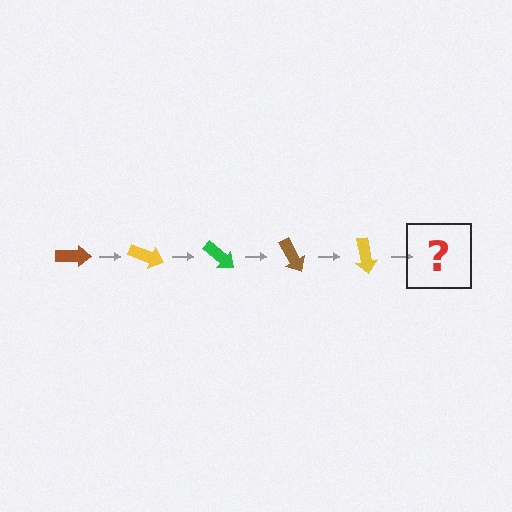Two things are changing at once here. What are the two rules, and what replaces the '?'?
The two rules are that it rotates 20 degrees each step and the color cycles through brown, yellow, and green. The '?' should be a green arrow, rotated 100 degrees from the start.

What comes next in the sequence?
The next element should be a green arrow, rotated 100 degrees from the start.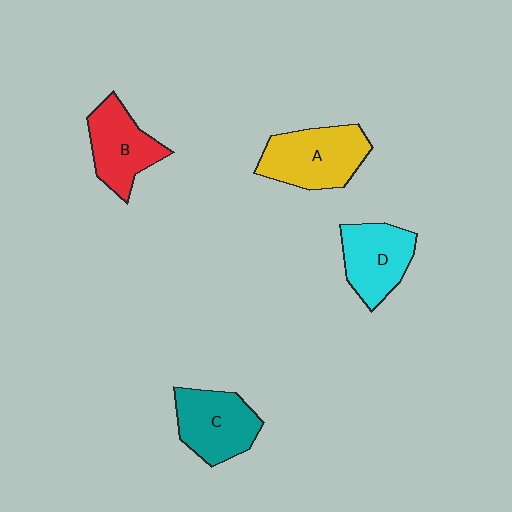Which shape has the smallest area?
Shape B (red).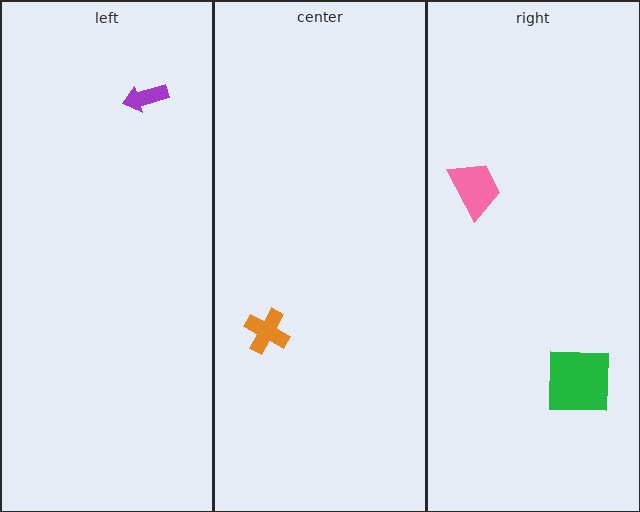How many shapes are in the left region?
1.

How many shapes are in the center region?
1.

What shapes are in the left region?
The purple arrow.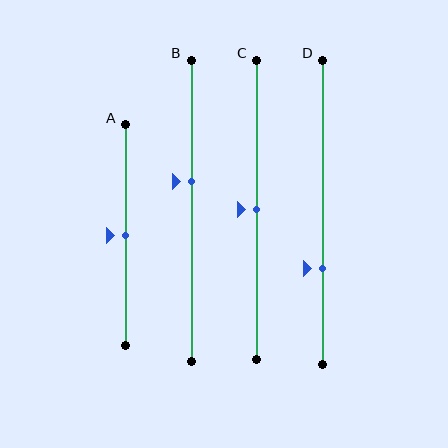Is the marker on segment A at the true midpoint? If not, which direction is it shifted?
Yes, the marker on segment A is at the true midpoint.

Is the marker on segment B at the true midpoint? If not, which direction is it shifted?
No, the marker on segment B is shifted upward by about 10% of the segment length.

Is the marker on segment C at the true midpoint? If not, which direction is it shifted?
Yes, the marker on segment C is at the true midpoint.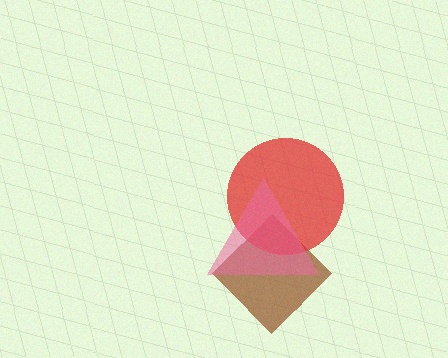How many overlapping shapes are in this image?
There are 3 overlapping shapes in the image.